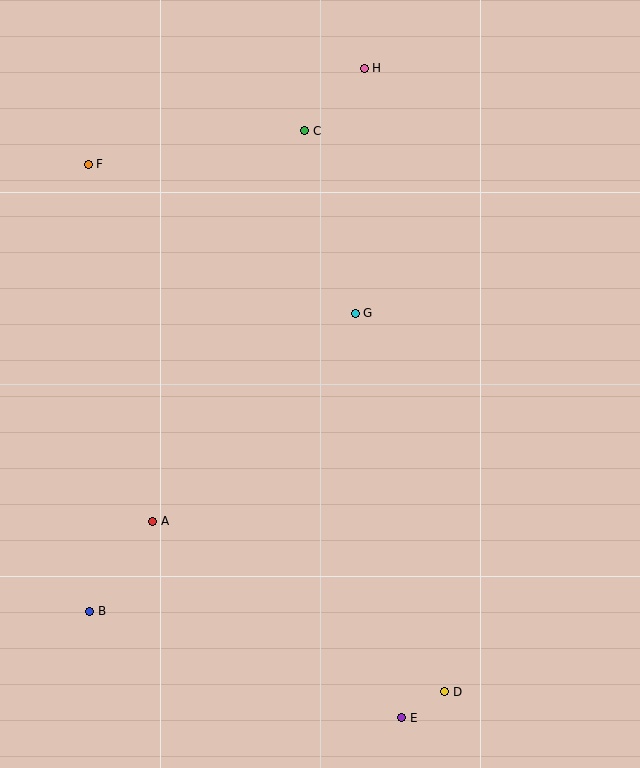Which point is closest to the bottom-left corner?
Point B is closest to the bottom-left corner.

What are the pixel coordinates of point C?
Point C is at (305, 131).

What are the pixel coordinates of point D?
Point D is at (445, 692).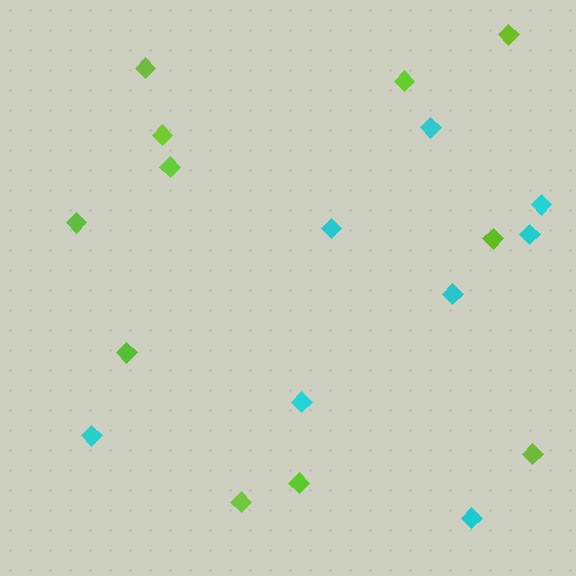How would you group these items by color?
There are 2 groups: one group of cyan diamonds (8) and one group of lime diamonds (11).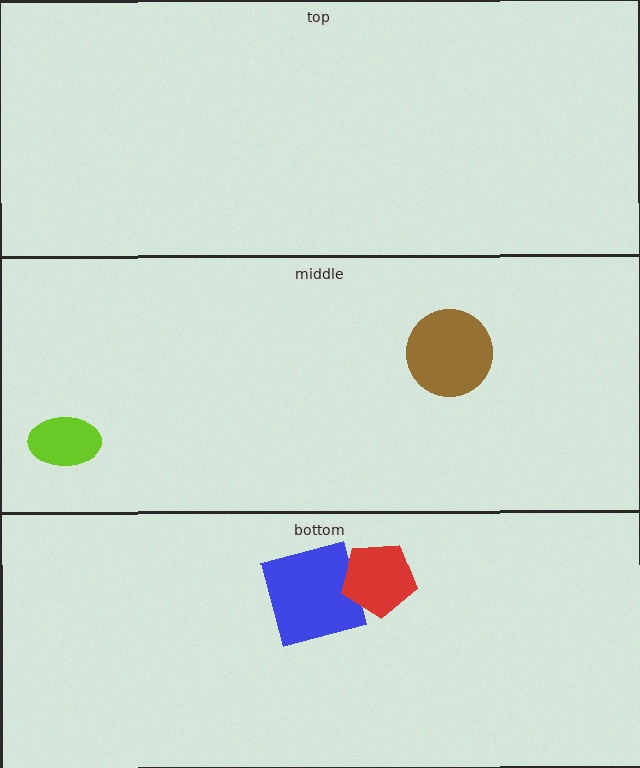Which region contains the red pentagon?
The bottom region.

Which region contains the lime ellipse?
The middle region.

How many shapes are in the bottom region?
2.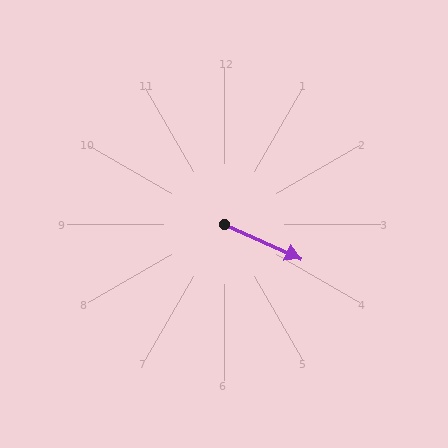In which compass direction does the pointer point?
Southeast.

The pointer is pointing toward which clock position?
Roughly 4 o'clock.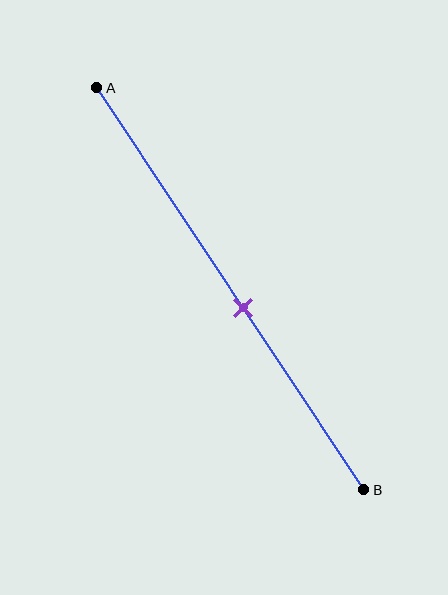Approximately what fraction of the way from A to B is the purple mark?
The purple mark is approximately 55% of the way from A to B.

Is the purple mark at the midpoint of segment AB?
No, the mark is at about 55% from A, not at the 50% midpoint.